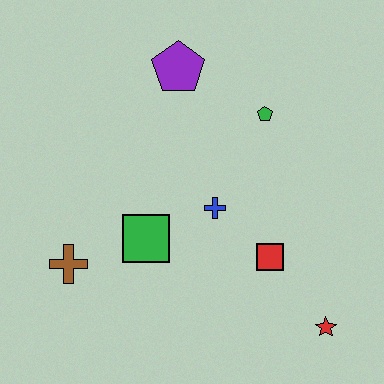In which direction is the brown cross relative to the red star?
The brown cross is to the left of the red star.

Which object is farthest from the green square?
The red star is farthest from the green square.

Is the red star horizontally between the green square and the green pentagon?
No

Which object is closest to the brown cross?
The green square is closest to the brown cross.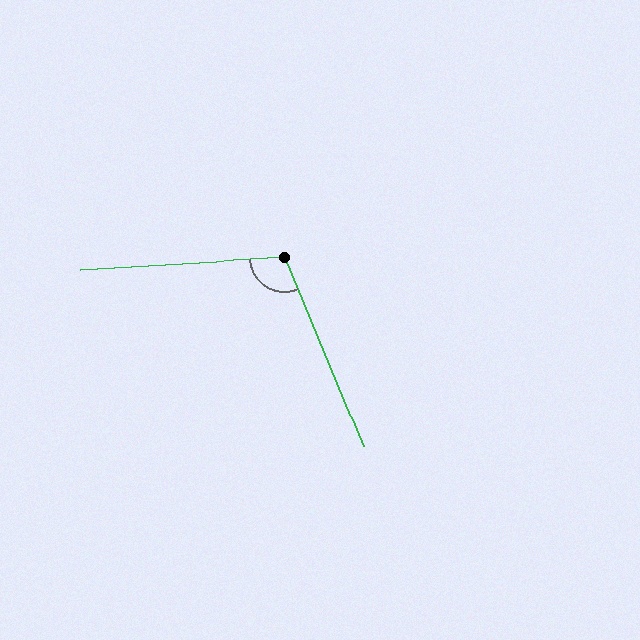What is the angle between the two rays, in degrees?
Approximately 109 degrees.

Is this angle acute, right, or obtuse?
It is obtuse.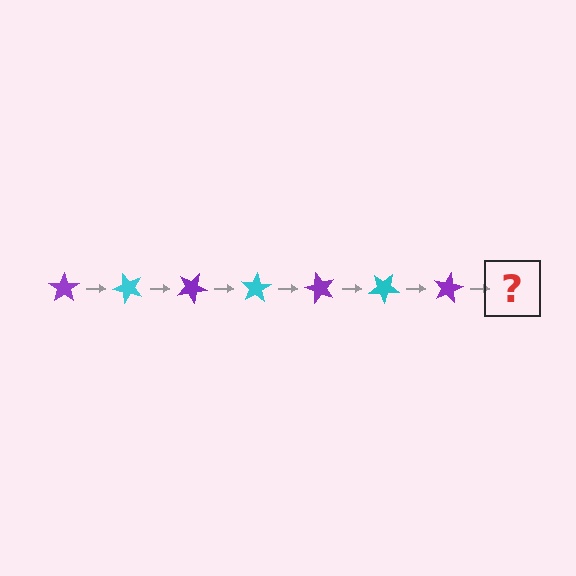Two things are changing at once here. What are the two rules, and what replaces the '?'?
The two rules are that it rotates 50 degrees each step and the color cycles through purple and cyan. The '?' should be a cyan star, rotated 350 degrees from the start.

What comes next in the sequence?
The next element should be a cyan star, rotated 350 degrees from the start.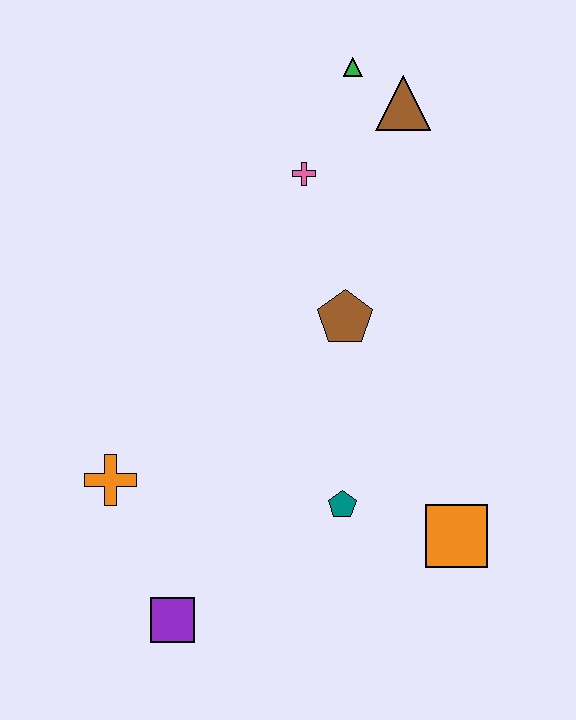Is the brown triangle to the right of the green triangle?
Yes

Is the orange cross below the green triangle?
Yes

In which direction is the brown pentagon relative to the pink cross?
The brown pentagon is below the pink cross.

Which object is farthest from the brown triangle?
The purple square is farthest from the brown triangle.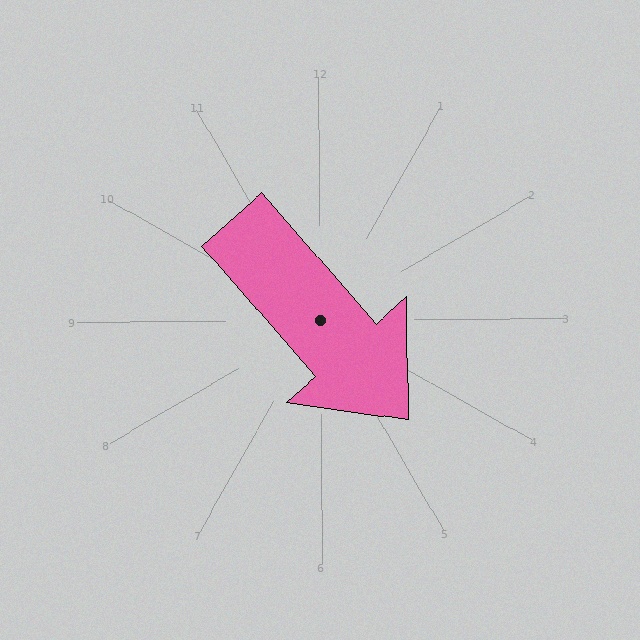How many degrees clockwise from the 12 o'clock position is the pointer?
Approximately 139 degrees.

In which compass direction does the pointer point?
Southeast.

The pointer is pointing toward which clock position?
Roughly 5 o'clock.